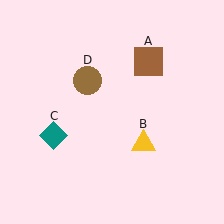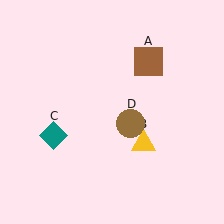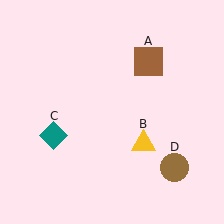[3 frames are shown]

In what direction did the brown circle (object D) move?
The brown circle (object D) moved down and to the right.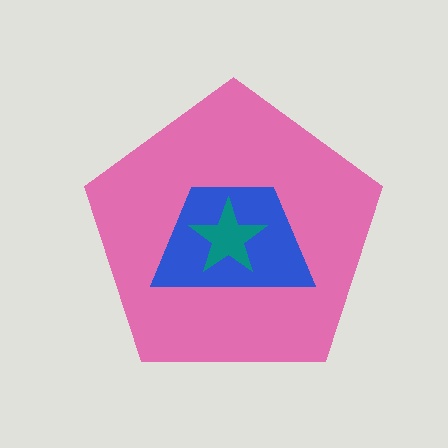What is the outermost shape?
The pink pentagon.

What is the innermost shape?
The teal star.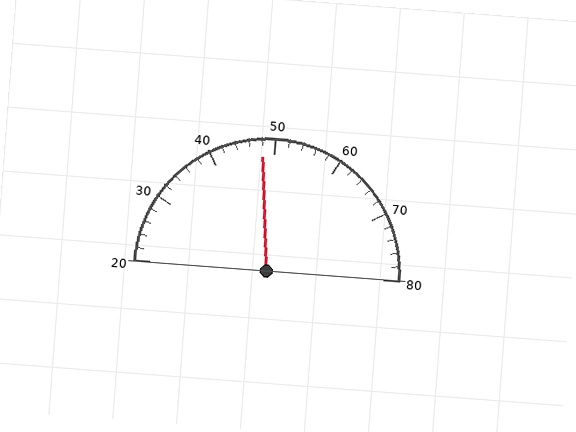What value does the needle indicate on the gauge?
The needle indicates approximately 48.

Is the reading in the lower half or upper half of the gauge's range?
The reading is in the lower half of the range (20 to 80).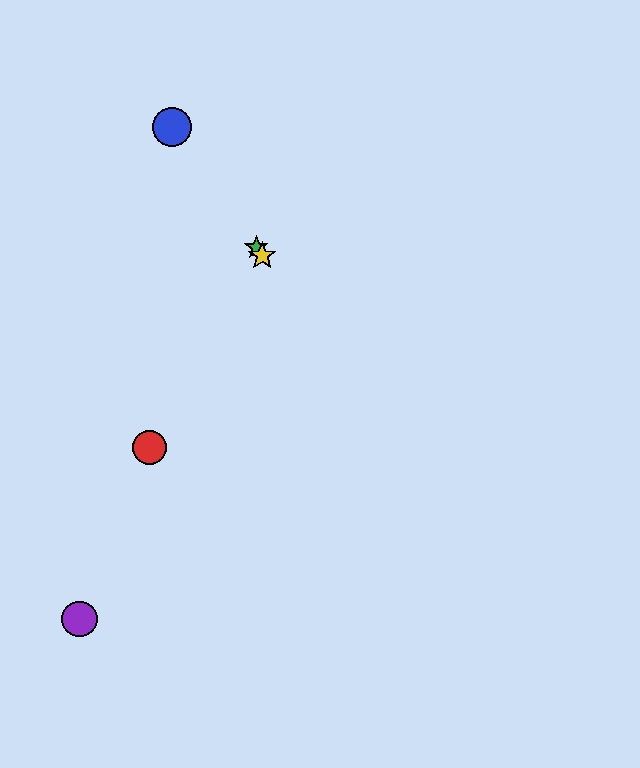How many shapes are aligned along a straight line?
3 shapes (the blue circle, the green star, the yellow star) are aligned along a straight line.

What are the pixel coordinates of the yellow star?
The yellow star is at (262, 256).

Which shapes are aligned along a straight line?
The blue circle, the green star, the yellow star are aligned along a straight line.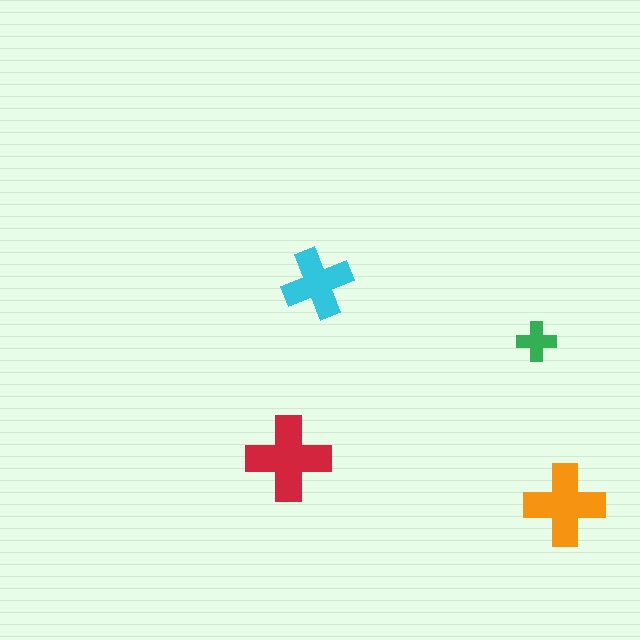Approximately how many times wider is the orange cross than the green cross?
About 2 times wider.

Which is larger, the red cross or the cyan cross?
The red one.